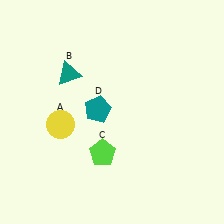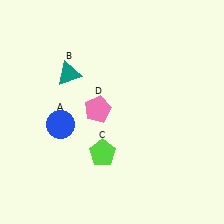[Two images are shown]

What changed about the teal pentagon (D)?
In Image 1, D is teal. In Image 2, it changed to pink.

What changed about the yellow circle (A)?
In Image 1, A is yellow. In Image 2, it changed to blue.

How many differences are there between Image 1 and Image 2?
There are 2 differences between the two images.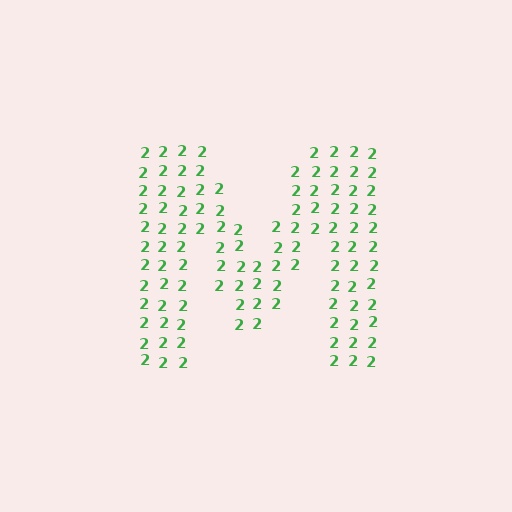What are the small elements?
The small elements are digit 2's.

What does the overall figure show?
The overall figure shows the letter M.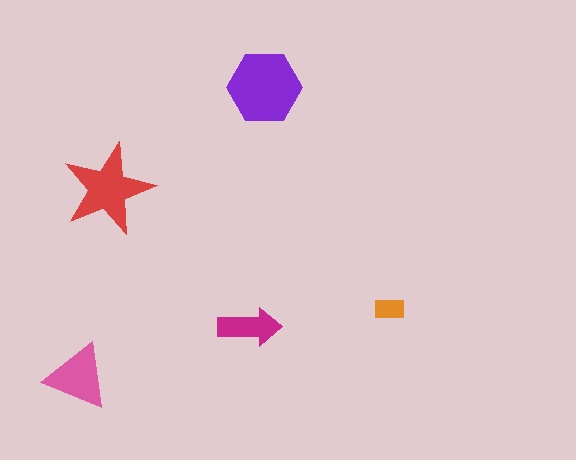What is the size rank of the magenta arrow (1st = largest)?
4th.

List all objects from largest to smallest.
The purple hexagon, the red star, the pink triangle, the magenta arrow, the orange rectangle.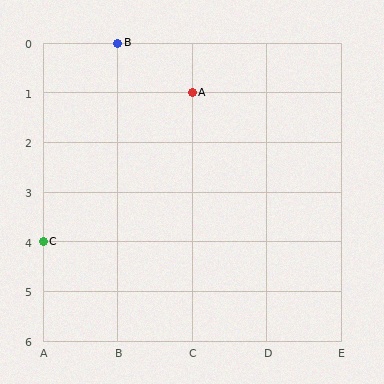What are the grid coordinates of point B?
Point B is at grid coordinates (B, 0).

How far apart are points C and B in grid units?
Points C and B are 1 column and 4 rows apart (about 4.1 grid units diagonally).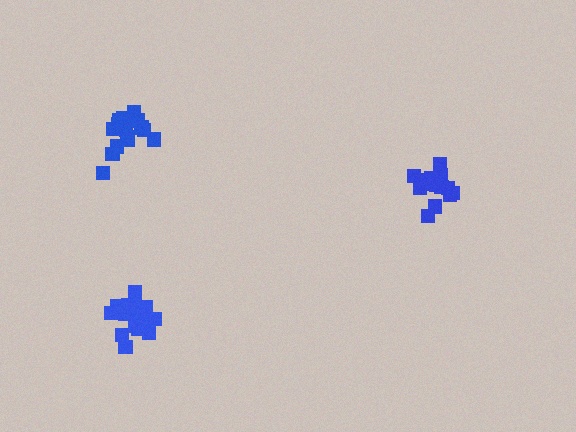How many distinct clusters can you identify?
There are 3 distinct clusters.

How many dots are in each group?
Group 1: 15 dots, Group 2: 19 dots, Group 3: 17 dots (51 total).